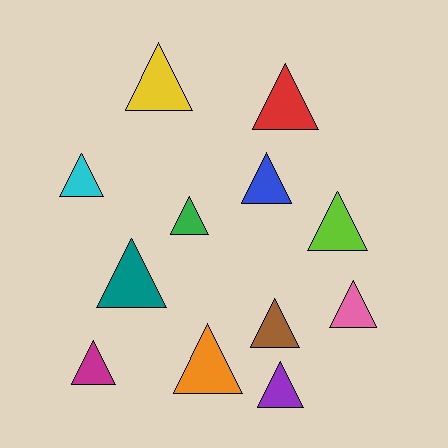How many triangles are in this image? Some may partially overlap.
There are 12 triangles.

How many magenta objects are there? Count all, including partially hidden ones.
There is 1 magenta object.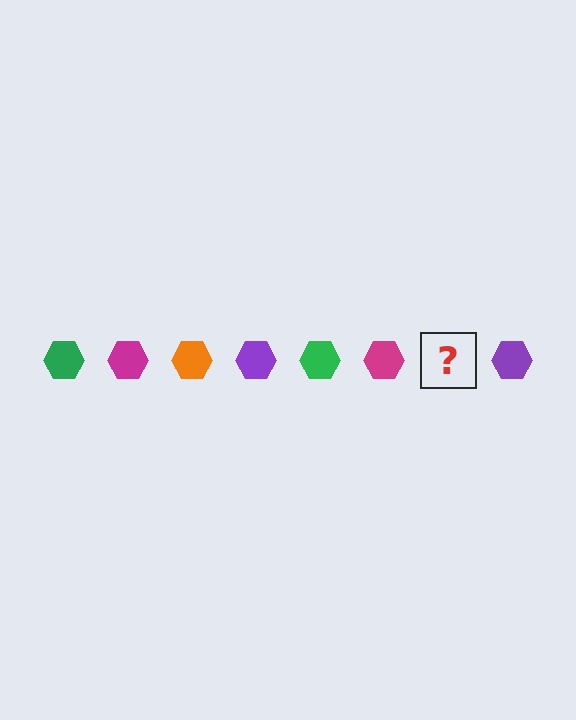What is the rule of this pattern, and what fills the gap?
The rule is that the pattern cycles through green, magenta, orange, purple hexagons. The gap should be filled with an orange hexagon.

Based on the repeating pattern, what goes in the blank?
The blank should be an orange hexagon.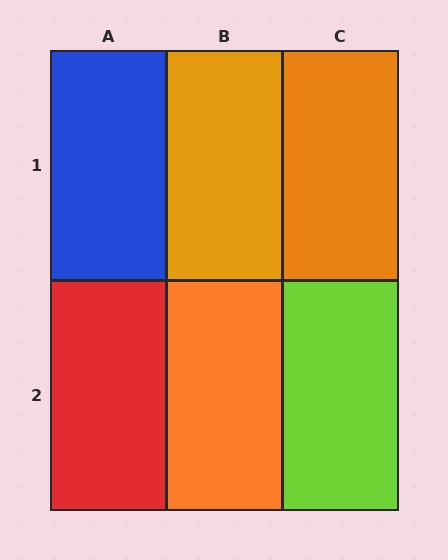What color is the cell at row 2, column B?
Orange.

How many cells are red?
1 cell is red.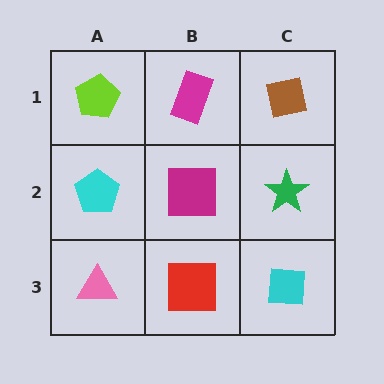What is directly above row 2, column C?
A brown square.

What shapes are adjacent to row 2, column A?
A lime pentagon (row 1, column A), a pink triangle (row 3, column A), a magenta square (row 2, column B).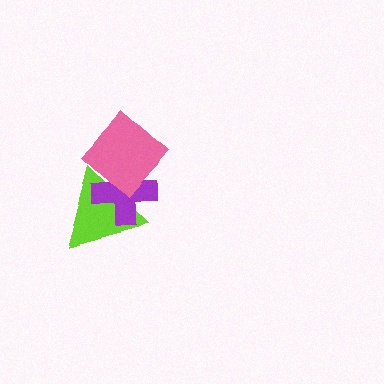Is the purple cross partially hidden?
Yes, it is partially covered by another shape.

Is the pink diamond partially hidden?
No, no other shape covers it.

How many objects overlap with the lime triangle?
2 objects overlap with the lime triangle.